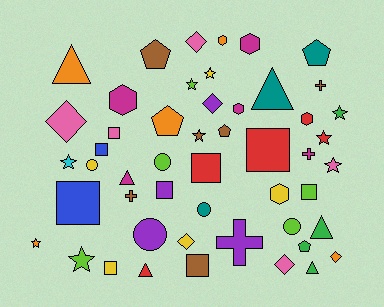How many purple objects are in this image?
There are 4 purple objects.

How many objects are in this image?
There are 50 objects.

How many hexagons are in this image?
There are 6 hexagons.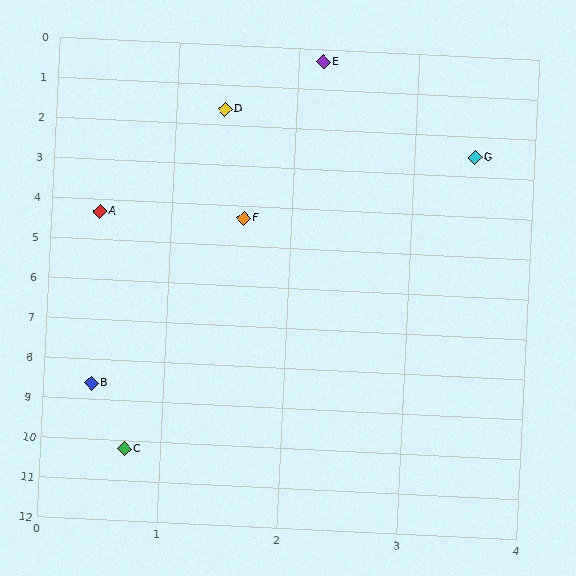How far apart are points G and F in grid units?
Points G and F are about 2.6 grid units apart.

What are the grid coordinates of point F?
Point F is at approximately (1.6, 4.3).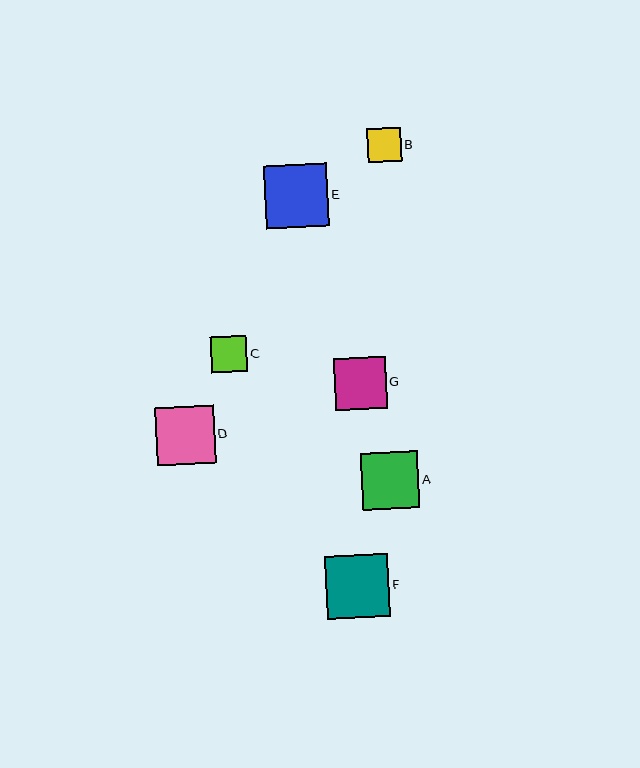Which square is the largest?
Square E is the largest with a size of approximately 63 pixels.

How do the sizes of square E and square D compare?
Square E and square D are approximately the same size.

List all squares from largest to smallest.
From largest to smallest: E, F, D, A, G, C, B.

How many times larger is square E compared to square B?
Square E is approximately 1.9 times the size of square B.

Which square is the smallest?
Square B is the smallest with a size of approximately 34 pixels.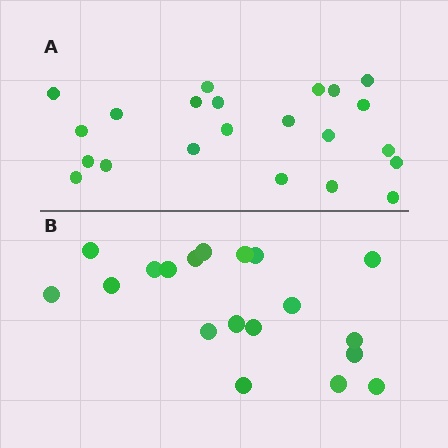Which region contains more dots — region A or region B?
Region A (the top region) has more dots.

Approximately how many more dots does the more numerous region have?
Region A has just a few more — roughly 2 or 3 more dots than region B.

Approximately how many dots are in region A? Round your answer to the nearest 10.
About 20 dots. (The exact count is 22, which rounds to 20.)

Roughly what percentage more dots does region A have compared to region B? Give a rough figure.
About 15% more.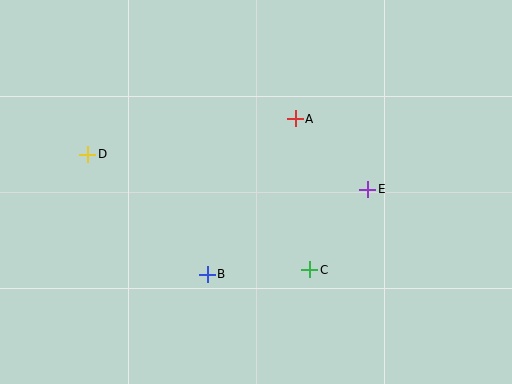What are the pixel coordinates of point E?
Point E is at (368, 189).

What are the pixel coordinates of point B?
Point B is at (207, 274).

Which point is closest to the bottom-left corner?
Point B is closest to the bottom-left corner.